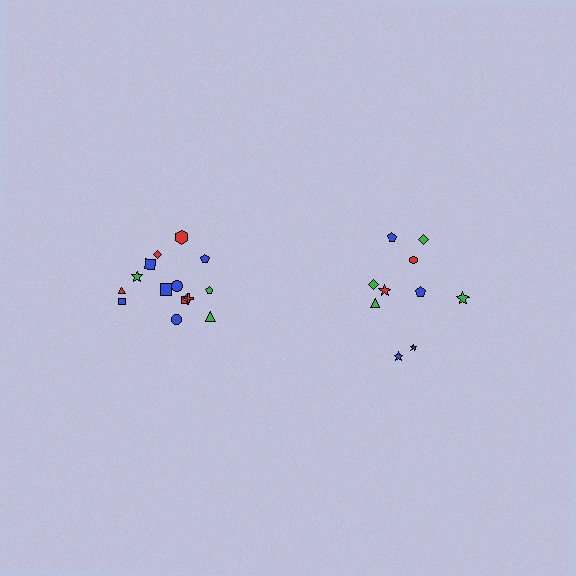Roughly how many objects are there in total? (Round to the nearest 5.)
Roughly 25 objects in total.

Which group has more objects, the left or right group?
The left group.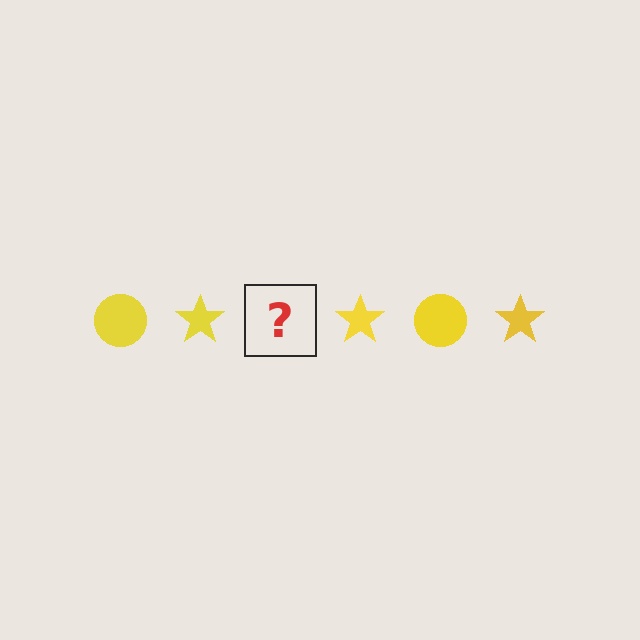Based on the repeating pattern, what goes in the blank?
The blank should be a yellow circle.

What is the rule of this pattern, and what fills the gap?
The rule is that the pattern cycles through circle, star shapes in yellow. The gap should be filled with a yellow circle.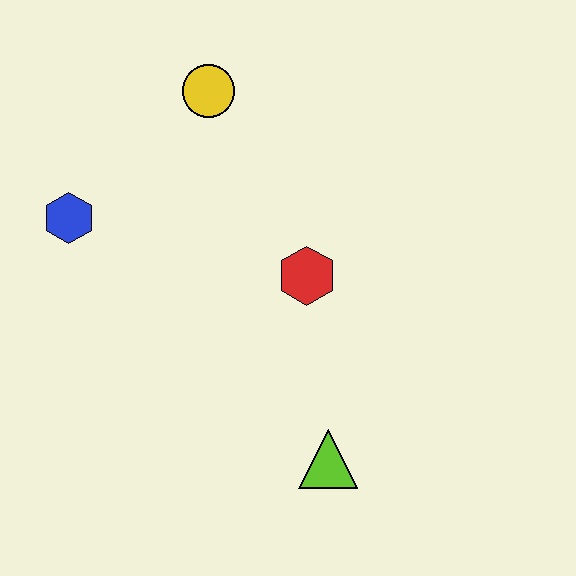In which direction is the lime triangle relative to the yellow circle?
The lime triangle is below the yellow circle.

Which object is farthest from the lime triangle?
The yellow circle is farthest from the lime triangle.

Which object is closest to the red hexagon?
The lime triangle is closest to the red hexagon.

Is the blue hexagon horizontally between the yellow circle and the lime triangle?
No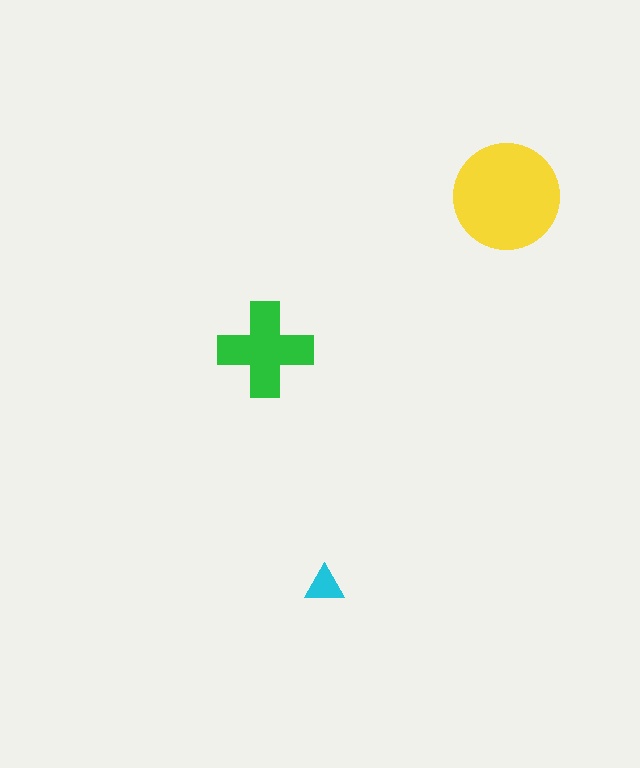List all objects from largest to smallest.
The yellow circle, the green cross, the cyan triangle.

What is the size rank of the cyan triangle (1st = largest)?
3rd.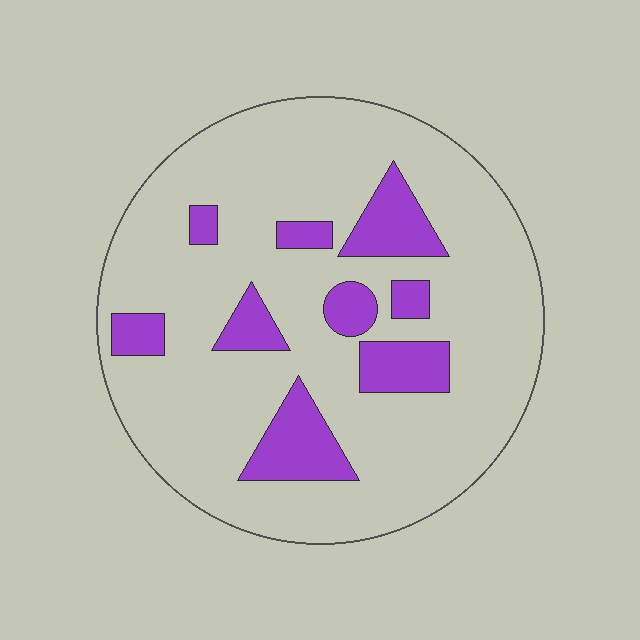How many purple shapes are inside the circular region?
9.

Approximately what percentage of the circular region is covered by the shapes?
Approximately 20%.